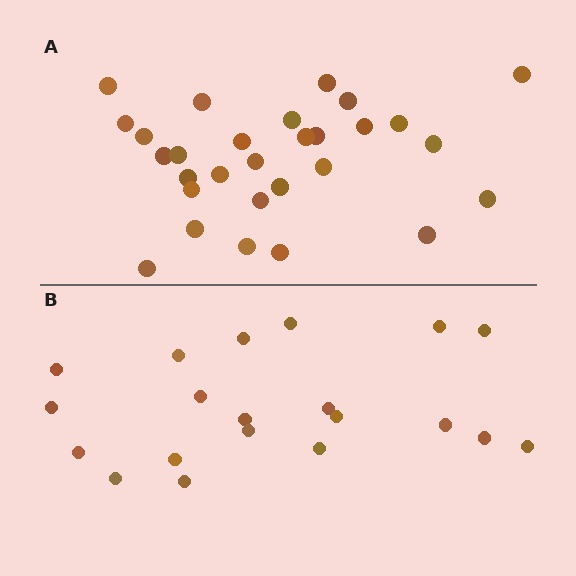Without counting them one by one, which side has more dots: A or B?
Region A (the top region) has more dots.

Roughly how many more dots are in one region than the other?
Region A has roughly 8 or so more dots than region B.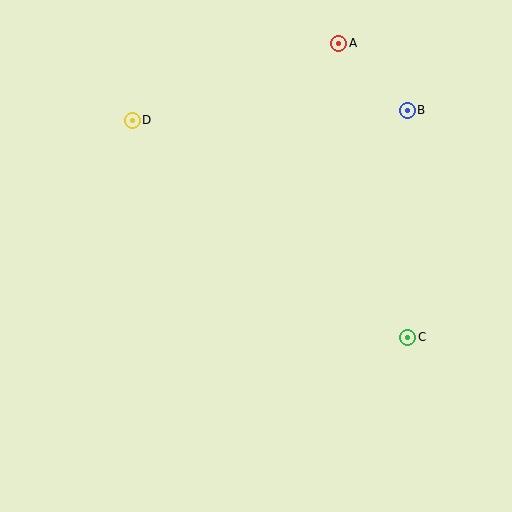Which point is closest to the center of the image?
Point C at (408, 337) is closest to the center.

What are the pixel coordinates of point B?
Point B is at (407, 110).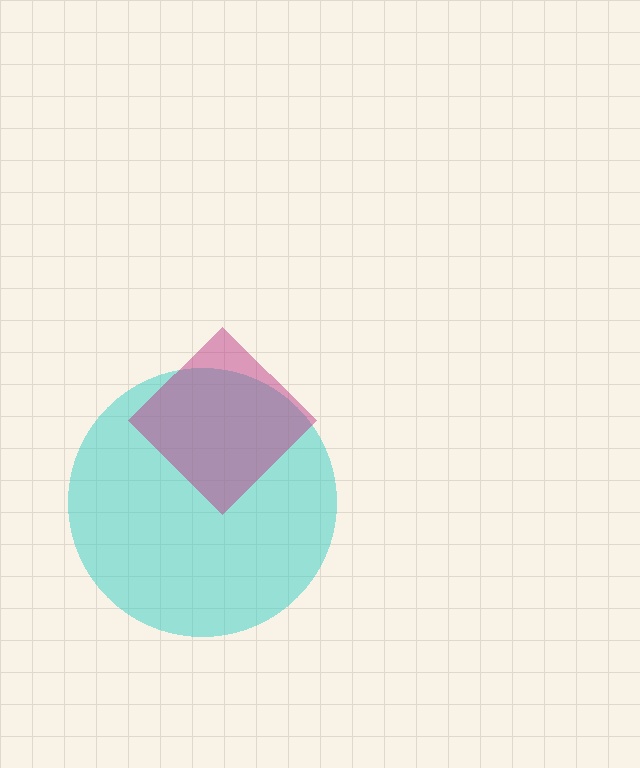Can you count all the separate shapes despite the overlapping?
Yes, there are 2 separate shapes.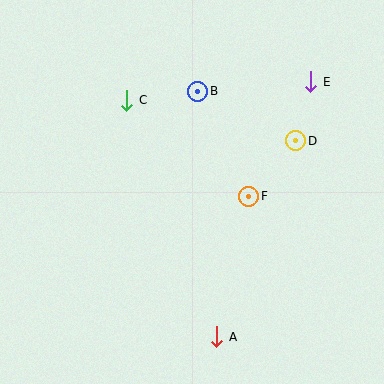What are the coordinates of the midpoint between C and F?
The midpoint between C and F is at (188, 148).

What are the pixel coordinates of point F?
Point F is at (249, 196).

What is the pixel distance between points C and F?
The distance between C and F is 155 pixels.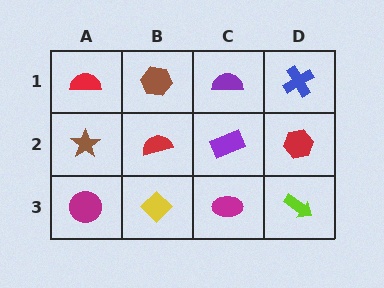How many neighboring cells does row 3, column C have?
3.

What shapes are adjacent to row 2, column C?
A purple semicircle (row 1, column C), a magenta ellipse (row 3, column C), a red semicircle (row 2, column B), a red hexagon (row 2, column D).